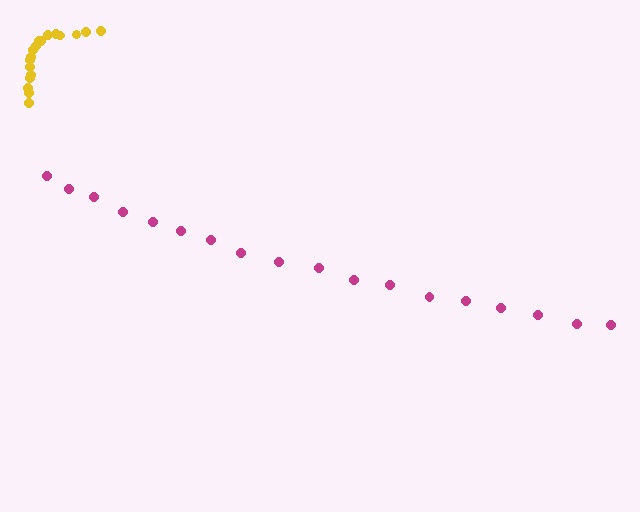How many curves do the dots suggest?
There are 2 distinct paths.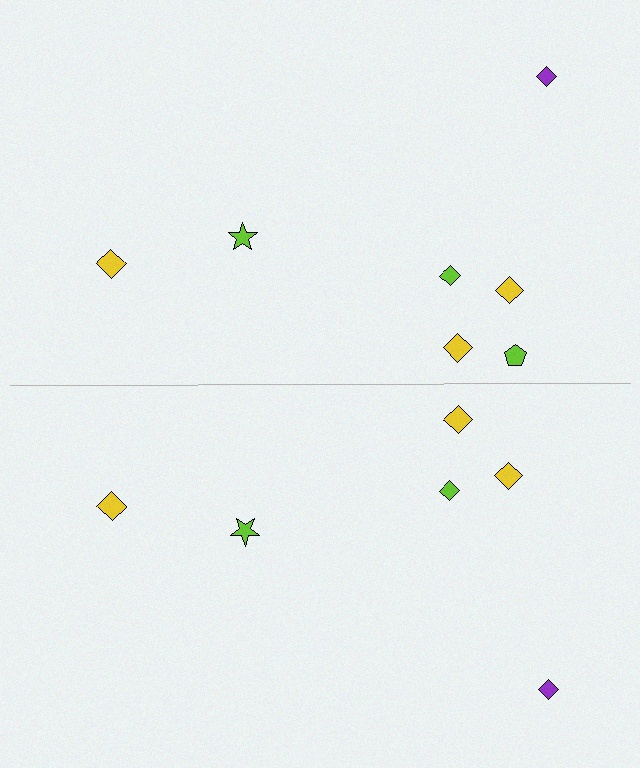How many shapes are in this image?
There are 13 shapes in this image.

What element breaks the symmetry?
A lime pentagon is missing from the bottom side.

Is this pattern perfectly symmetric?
No, the pattern is not perfectly symmetric. A lime pentagon is missing from the bottom side.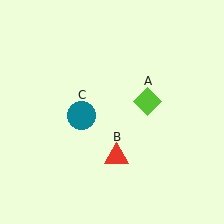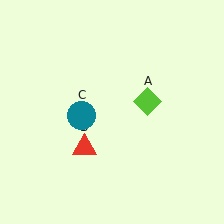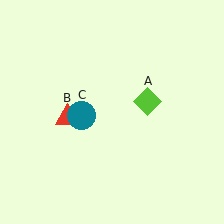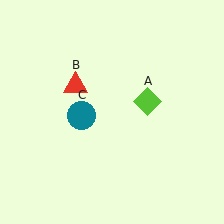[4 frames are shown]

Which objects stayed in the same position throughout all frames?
Lime diamond (object A) and teal circle (object C) remained stationary.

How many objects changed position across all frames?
1 object changed position: red triangle (object B).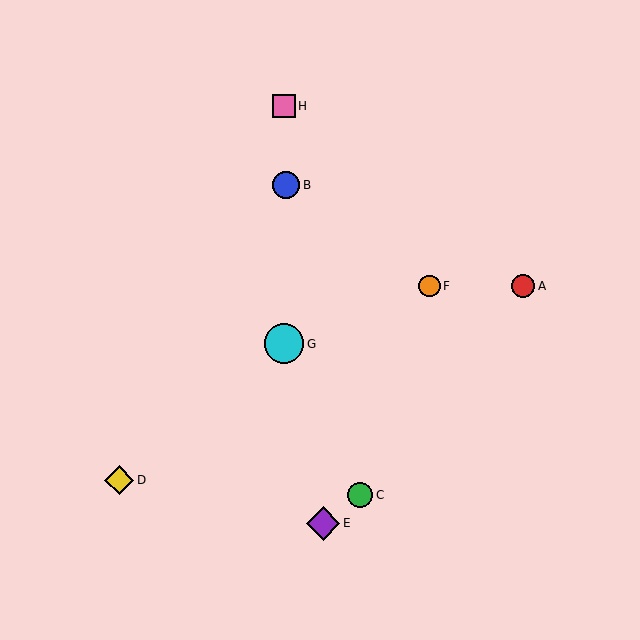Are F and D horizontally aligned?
No, F is at y≈286 and D is at y≈480.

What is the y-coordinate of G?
Object G is at y≈344.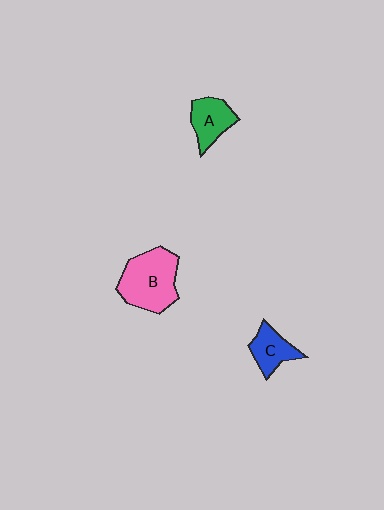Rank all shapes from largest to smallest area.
From largest to smallest: B (pink), A (green), C (blue).